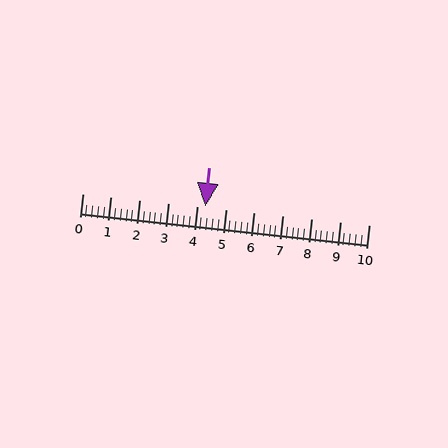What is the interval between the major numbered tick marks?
The major tick marks are spaced 1 units apart.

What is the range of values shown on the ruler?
The ruler shows values from 0 to 10.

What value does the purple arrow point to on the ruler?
The purple arrow points to approximately 4.3.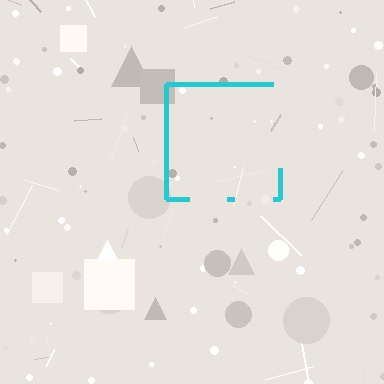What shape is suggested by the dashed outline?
The dashed outline suggests a square.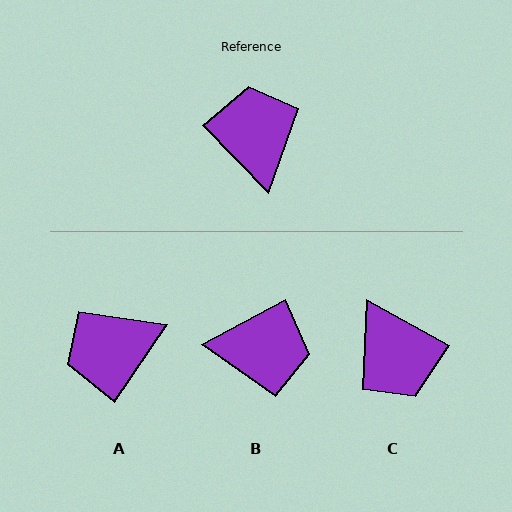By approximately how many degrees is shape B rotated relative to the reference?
Approximately 106 degrees clockwise.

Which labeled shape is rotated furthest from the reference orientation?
C, about 163 degrees away.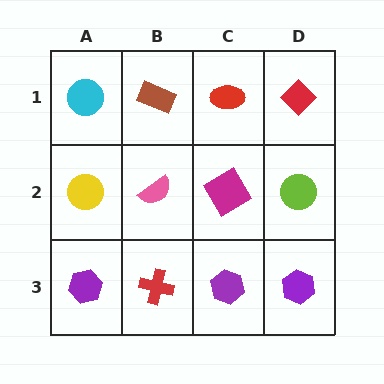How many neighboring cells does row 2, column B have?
4.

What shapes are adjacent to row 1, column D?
A lime circle (row 2, column D), a red ellipse (row 1, column C).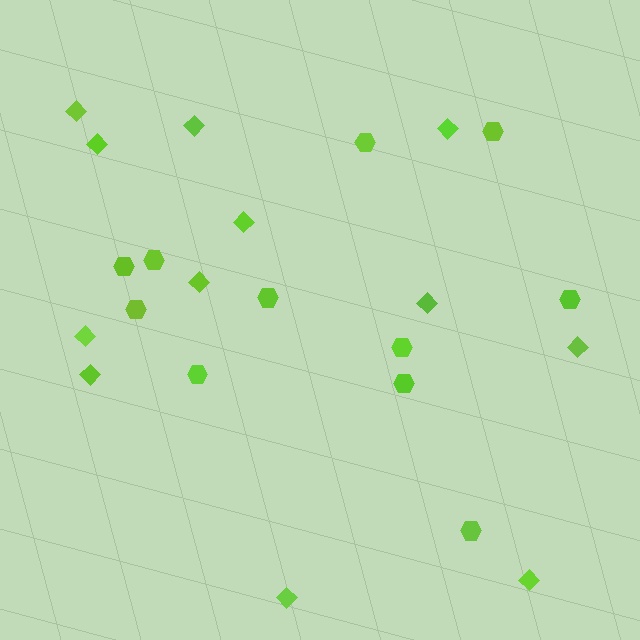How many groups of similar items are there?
There are 2 groups: one group of diamonds (12) and one group of hexagons (11).